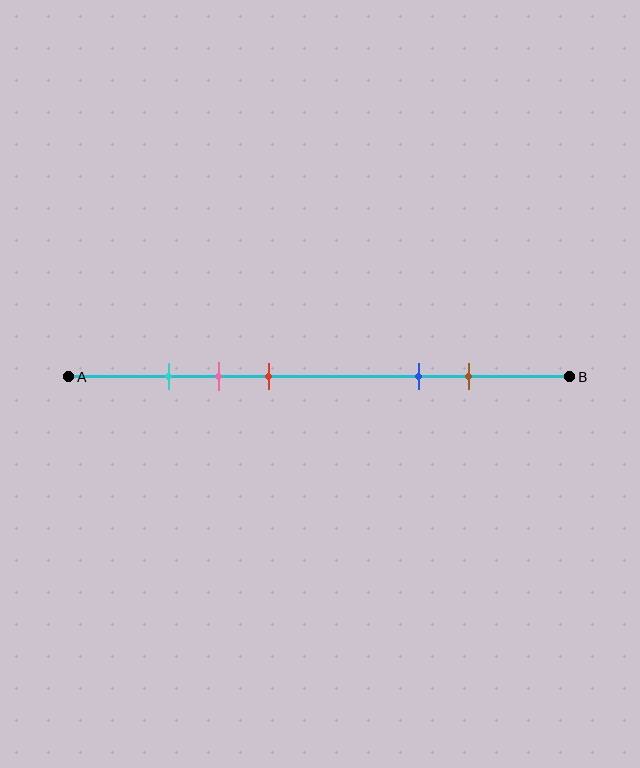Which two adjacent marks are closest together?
The cyan and pink marks are the closest adjacent pair.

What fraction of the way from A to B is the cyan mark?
The cyan mark is approximately 20% (0.2) of the way from A to B.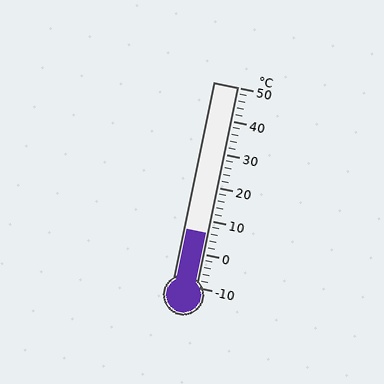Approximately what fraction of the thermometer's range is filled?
The thermometer is filled to approximately 25% of its range.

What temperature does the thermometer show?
The thermometer shows approximately 6°C.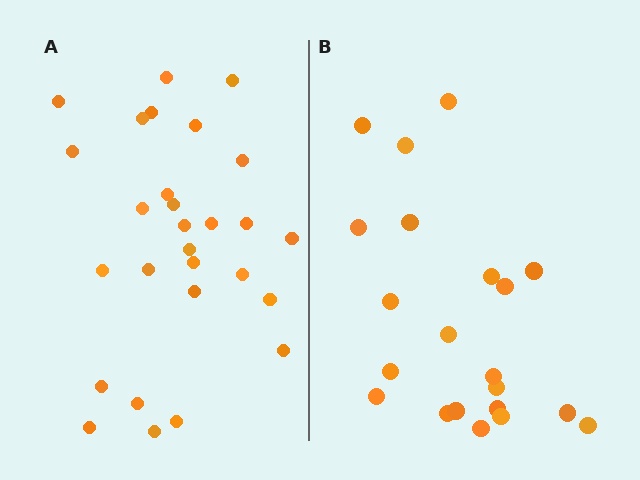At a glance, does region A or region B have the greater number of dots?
Region A (the left region) has more dots.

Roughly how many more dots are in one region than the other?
Region A has roughly 8 or so more dots than region B.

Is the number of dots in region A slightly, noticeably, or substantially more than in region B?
Region A has noticeably more, but not dramatically so. The ratio is roughly 1.3 to 1.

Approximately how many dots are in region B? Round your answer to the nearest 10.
About 20 dots. (The exact count is 21, which rounds to 20.)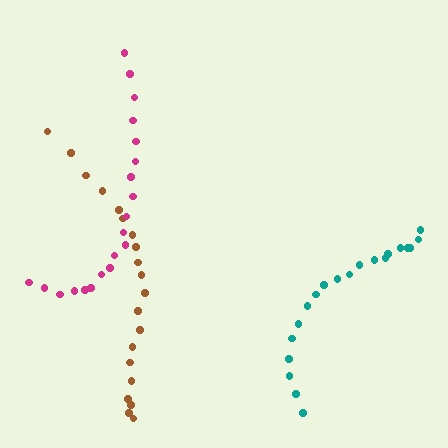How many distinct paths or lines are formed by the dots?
There are 3 distinct paths.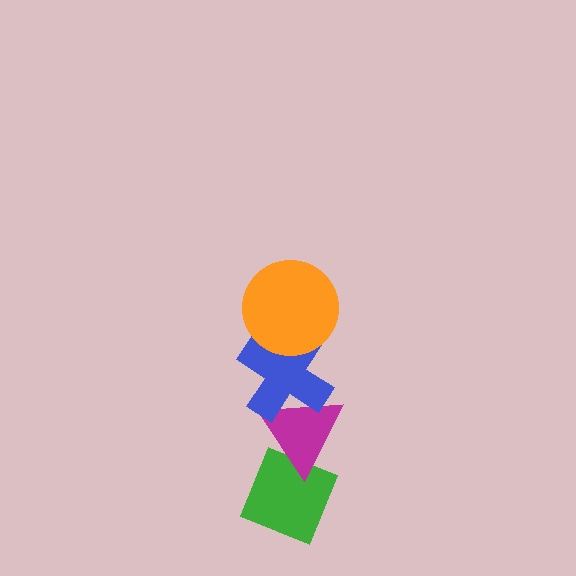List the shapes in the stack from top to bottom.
From top to bottom: the orange circle, the blue cross, the magenta triangle, the green diamond.